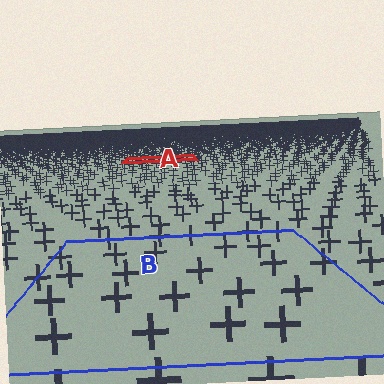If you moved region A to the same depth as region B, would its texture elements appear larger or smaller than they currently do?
They would appear larger. At a closer depth, the same texture elements are projected at a bigger on-screen size.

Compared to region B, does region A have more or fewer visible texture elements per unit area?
Region A has more texture elements per unit area — they are packed more densely because it is farther away.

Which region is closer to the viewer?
Region B is closer. The texture elements there are larger and more spread out.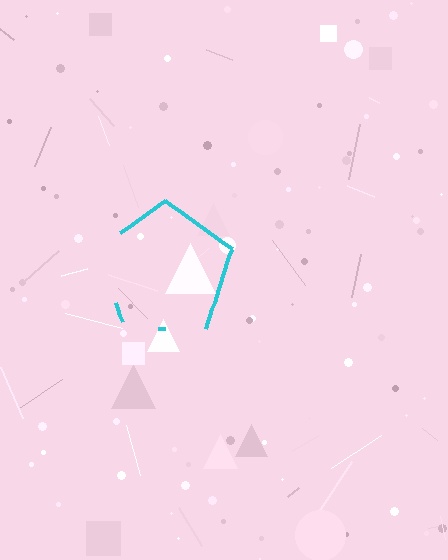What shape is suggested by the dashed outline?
The dashed outline suggests a pentagon.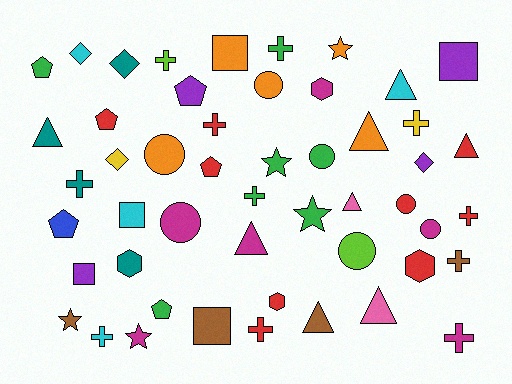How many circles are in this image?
There are 7 circles.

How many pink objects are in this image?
There are 2 pink objects.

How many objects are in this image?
There are 50 objects.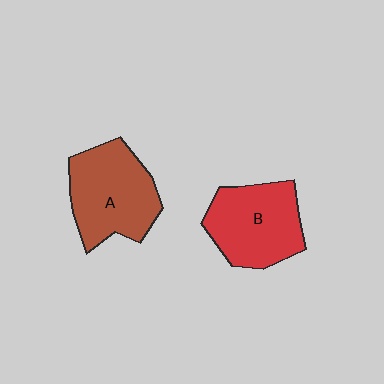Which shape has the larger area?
Shape A (brown).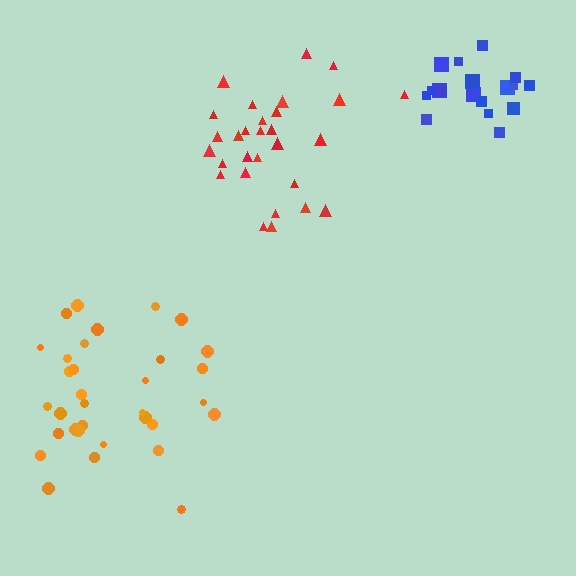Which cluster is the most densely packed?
Blue.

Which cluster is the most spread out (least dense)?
Orange.